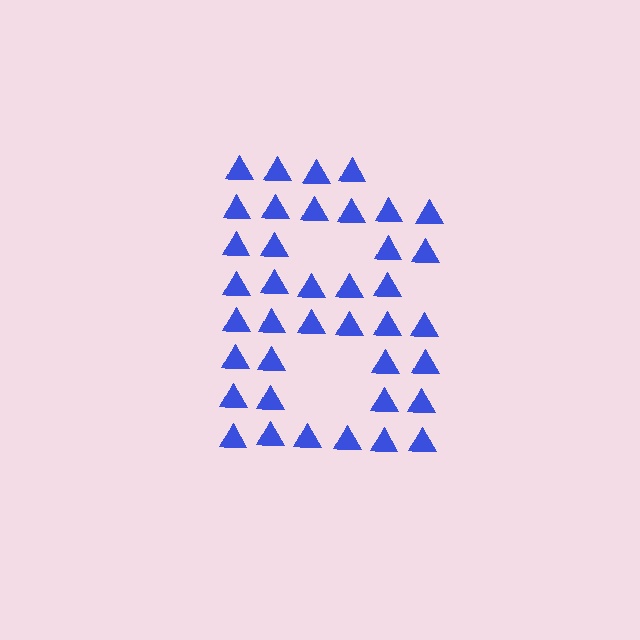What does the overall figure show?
The overall figure shows the letter B.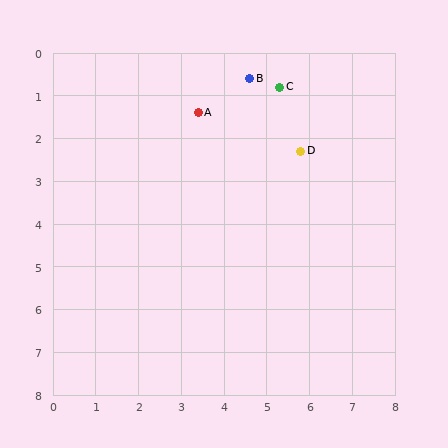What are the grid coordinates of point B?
Point B is at approximately (4.6, 0.6).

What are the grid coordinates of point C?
Point C is at approximately (5.3, 0.8).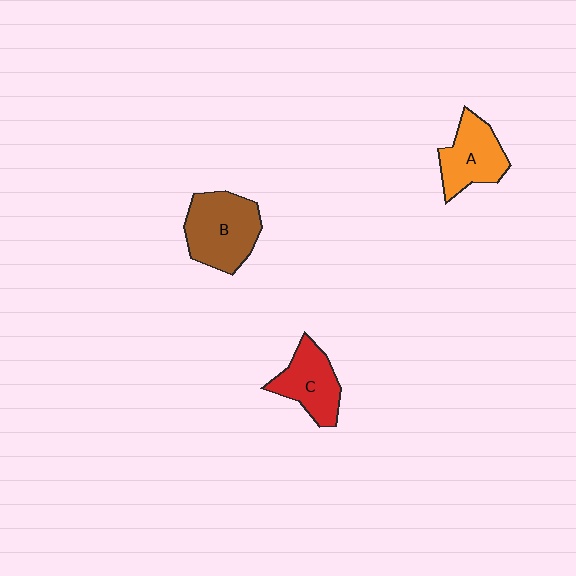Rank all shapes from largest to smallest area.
From largest to smallest: B (brown), A (orange), C (red).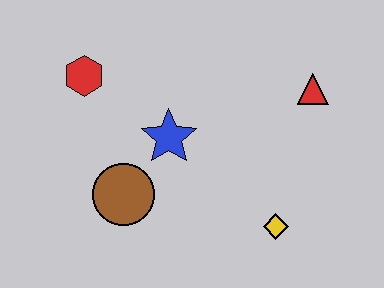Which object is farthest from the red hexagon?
The yellow diamond is farthest from the red hexagon.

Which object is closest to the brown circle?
The blue star is closest to the brown circle.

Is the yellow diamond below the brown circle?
Yes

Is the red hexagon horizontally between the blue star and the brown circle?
No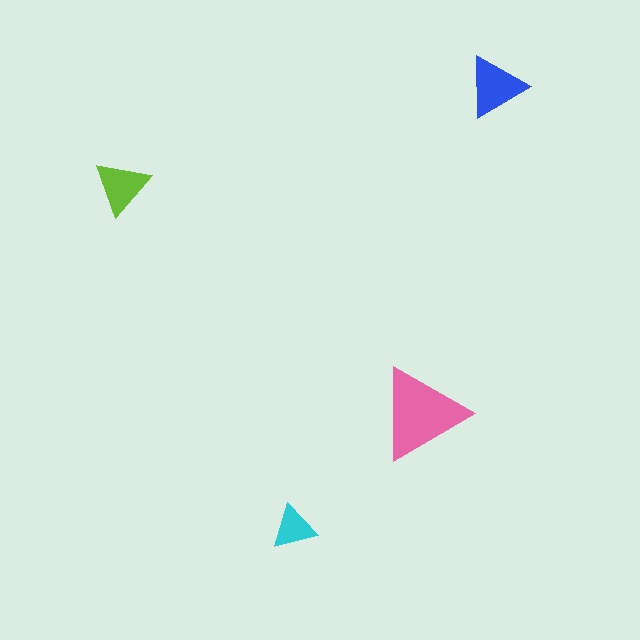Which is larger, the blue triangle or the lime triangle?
The blue one.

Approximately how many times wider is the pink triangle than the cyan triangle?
About 2 times wider.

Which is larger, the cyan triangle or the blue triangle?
The blue one.